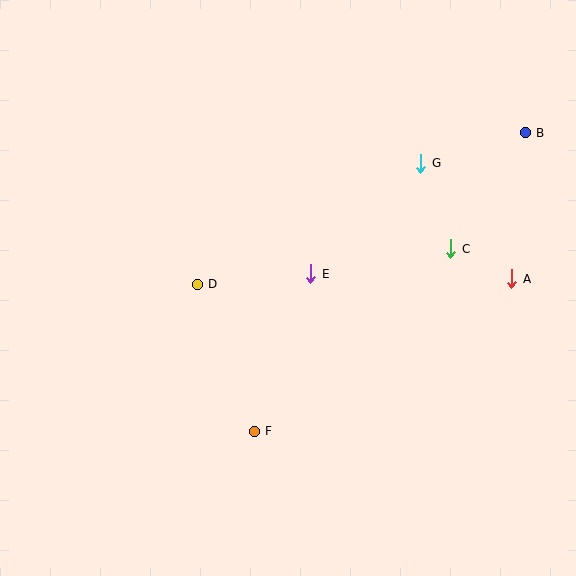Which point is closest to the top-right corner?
Point B is closest to the top-right corner.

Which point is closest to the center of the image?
Point E at (311, 274) is closest to the center.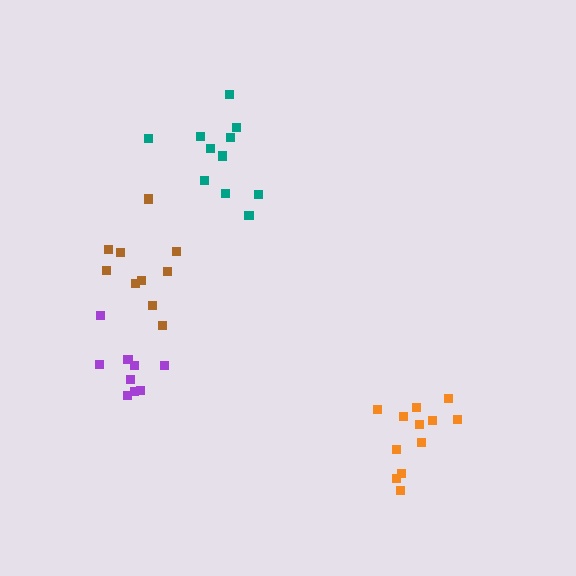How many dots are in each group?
Group 1: 12 dots, Group 2: 10 dots, Group 3: 11 dots, Group 4: 9 dots (42 total).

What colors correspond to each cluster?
The clusters are colored: orange, brown, teal, purple.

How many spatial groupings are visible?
There are 4 spatial groupings.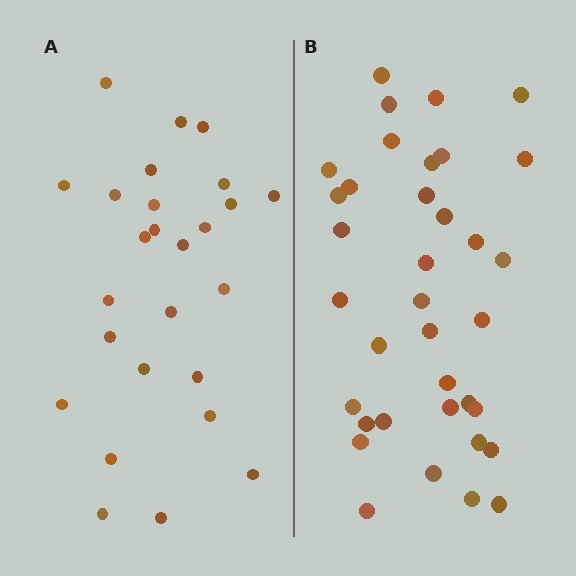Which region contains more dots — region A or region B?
Region B (the right region) has more dots.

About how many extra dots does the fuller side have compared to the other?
Region B has roughly 10 or so more dots than region A.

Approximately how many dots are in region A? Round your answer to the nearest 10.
About 30 dots. (The exact count is 26, which rounds to 30.)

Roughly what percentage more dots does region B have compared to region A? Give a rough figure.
About 40% more.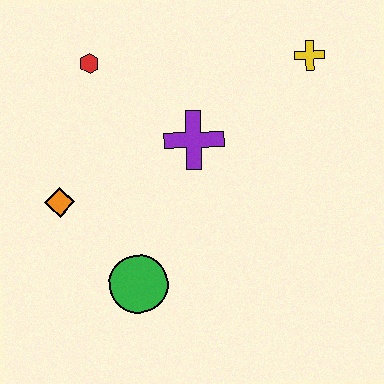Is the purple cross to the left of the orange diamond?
No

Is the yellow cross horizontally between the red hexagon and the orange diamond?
No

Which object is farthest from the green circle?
The yellow cross is farthest from the green circle.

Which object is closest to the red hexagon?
The purple cross is closest to the red hexagon.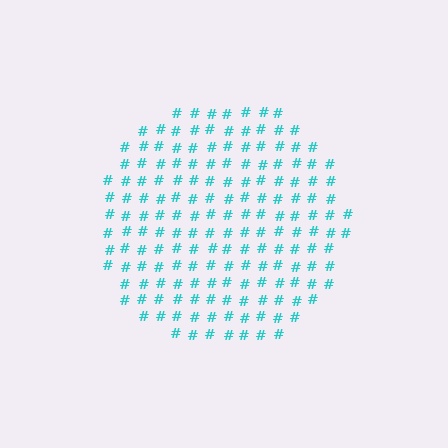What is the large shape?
The large shape is a circle.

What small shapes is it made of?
It is made of small hash symbols.